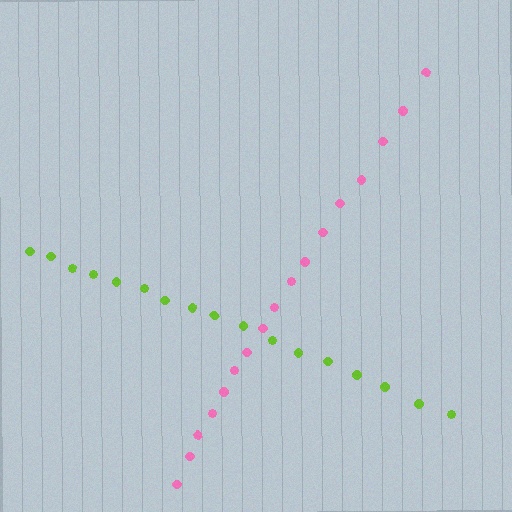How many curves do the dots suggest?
There are 2 distinct paths.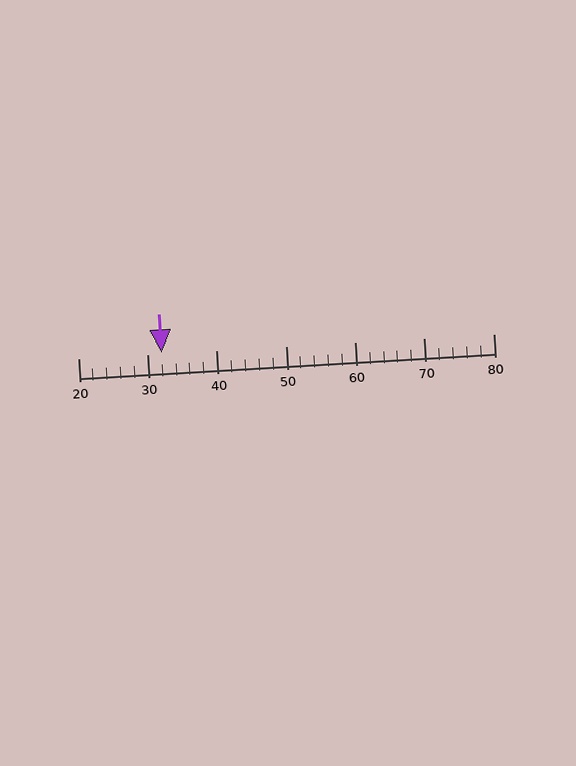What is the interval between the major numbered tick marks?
The major tick marks are spaced 10 units apart.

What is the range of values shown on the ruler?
The ruler shows values from 20 to 80.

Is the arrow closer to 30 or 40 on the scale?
The arrow is closer to 30.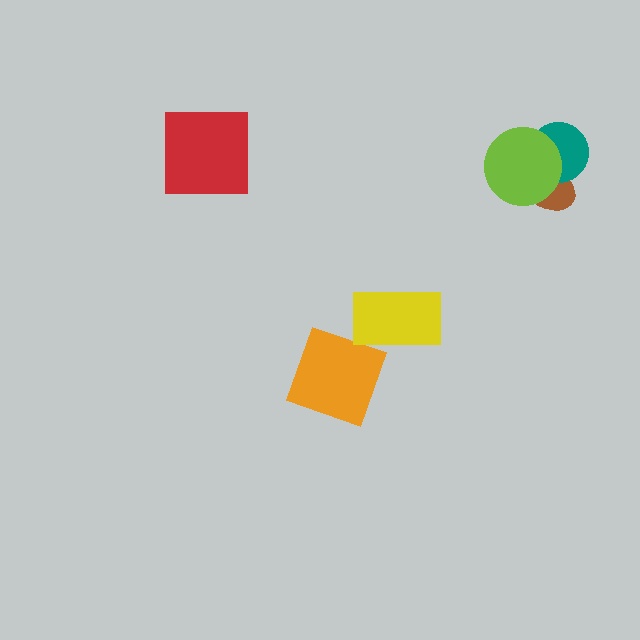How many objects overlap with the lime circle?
2 objects overlap with the lime circle.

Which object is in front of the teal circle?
The lime circle is in front of the teal circle.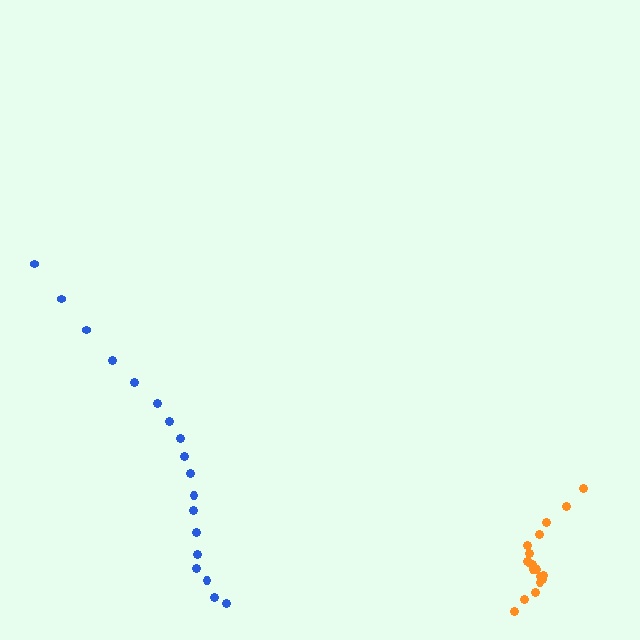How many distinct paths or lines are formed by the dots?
There are 2 distinct paths.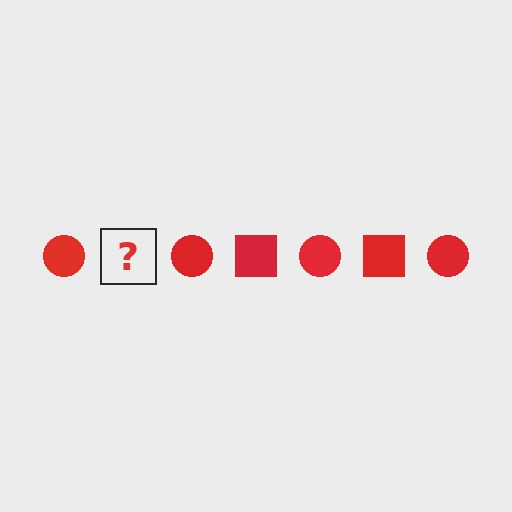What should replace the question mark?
The question mark should be replaced with a red square.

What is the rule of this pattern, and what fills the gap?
The rule is that the pattern cycles through circle, square shapes in red. The gap should be filled with a red square.